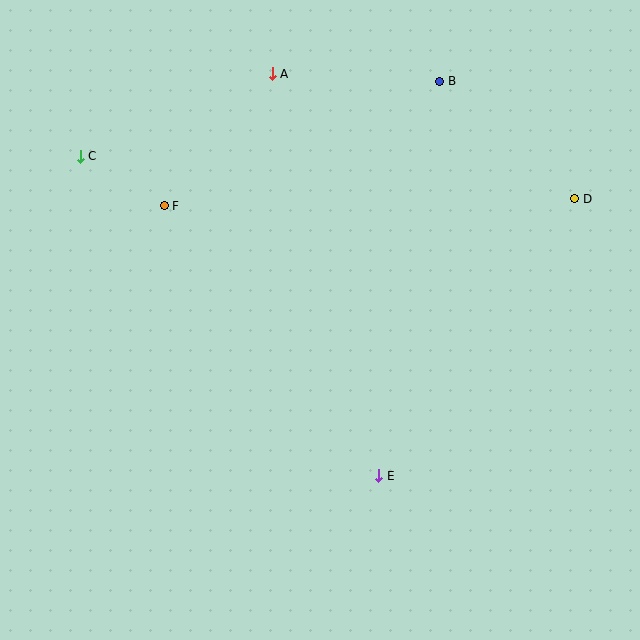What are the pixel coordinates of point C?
Point C is at (80, 156).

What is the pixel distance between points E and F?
The distance between E and F is 345 pixels.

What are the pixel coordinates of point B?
Point B is at (440, 82).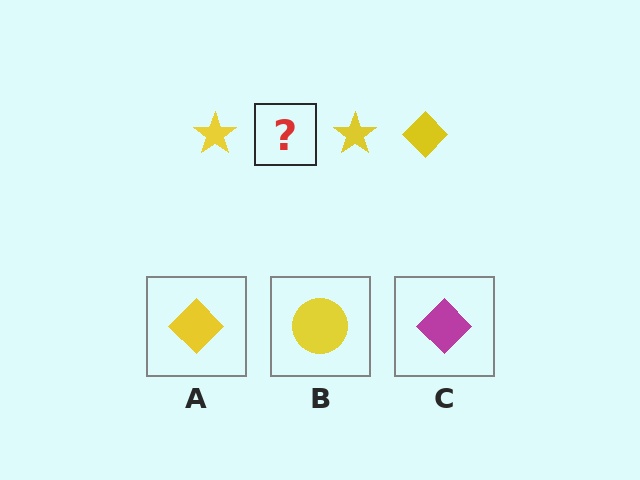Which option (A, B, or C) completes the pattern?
A.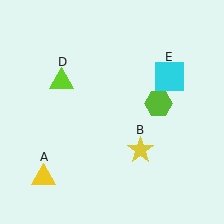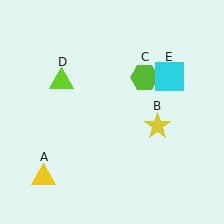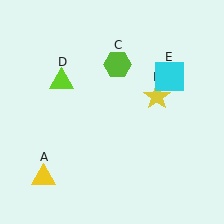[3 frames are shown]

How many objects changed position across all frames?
2 objects changed position: yellow star (object B), lime hexagon (object C).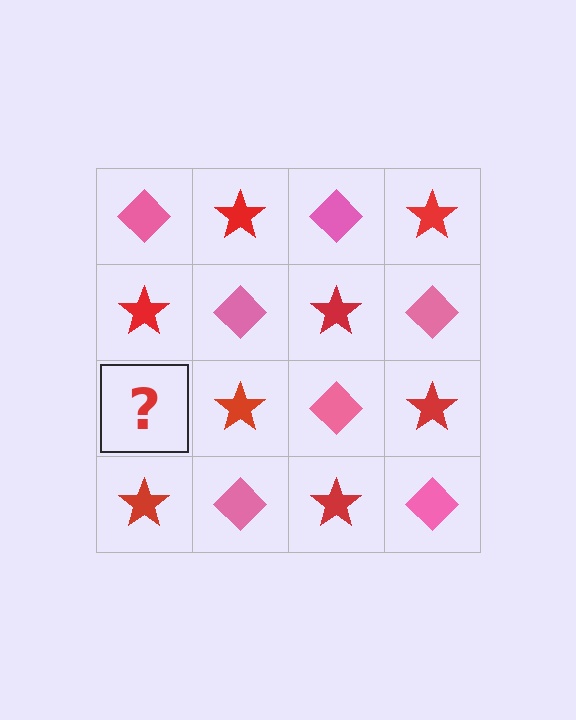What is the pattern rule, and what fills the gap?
The rule is that it alternates pink diamond and red star in a checkerboard pattern. The gap should be filled with a pink diamond.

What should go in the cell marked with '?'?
The missing cell should contain a pink diamond.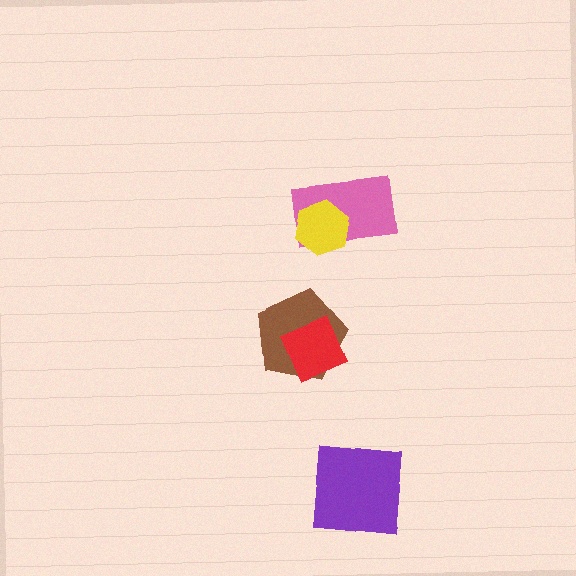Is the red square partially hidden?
No, no other shape covers it.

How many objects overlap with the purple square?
0 objects overlap with the purple square.